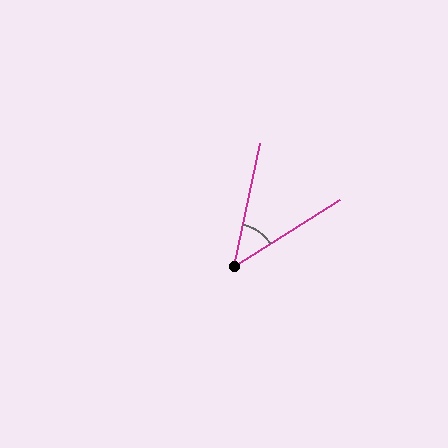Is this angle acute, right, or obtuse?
It is acute.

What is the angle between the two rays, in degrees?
Approximately 46 degrees.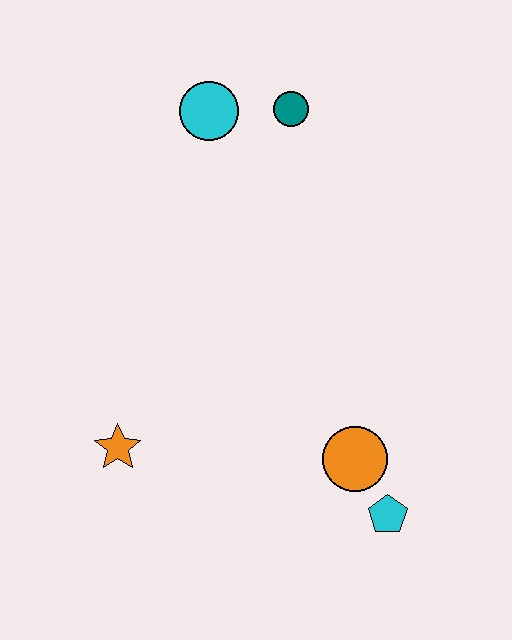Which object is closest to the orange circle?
The cyan pentagon is closest to the orange circle.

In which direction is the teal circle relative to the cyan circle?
The teal circle is to the right of the cyan circle.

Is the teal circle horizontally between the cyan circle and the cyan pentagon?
Yes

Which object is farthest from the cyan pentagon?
The cyan circle is farthest from the cyan pentagon.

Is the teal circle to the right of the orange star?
Yes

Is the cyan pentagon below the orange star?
Yes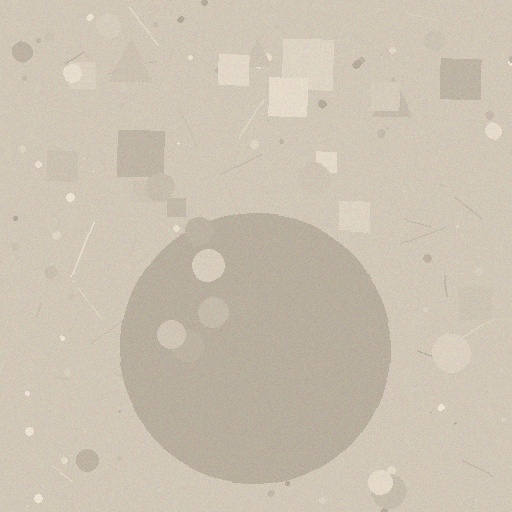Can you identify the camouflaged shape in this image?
The camouflaged shape is a circle.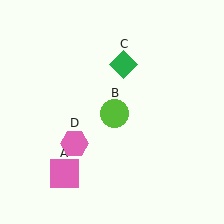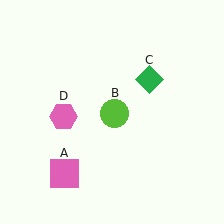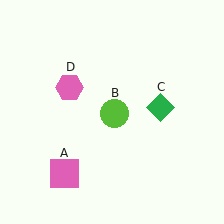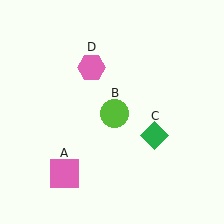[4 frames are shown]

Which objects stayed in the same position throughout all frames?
Pink square (object A) and lime circle (object B) remained stationary.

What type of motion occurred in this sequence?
The green diamond (object C), pink hexagon (object D) rotated clockwise around the center of the scene.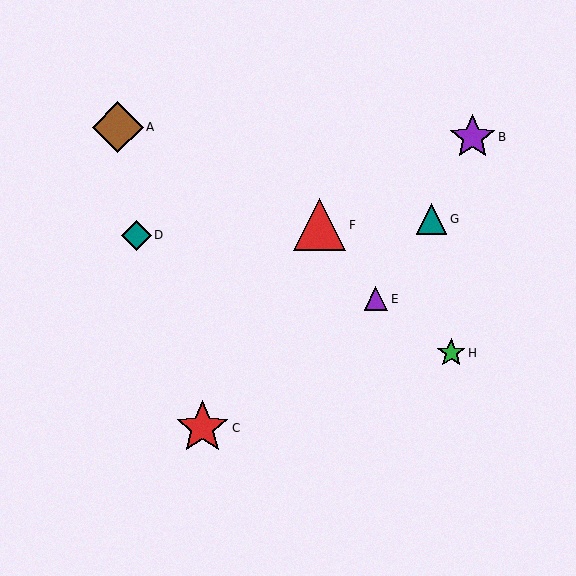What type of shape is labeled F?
Shape F is a red triangle.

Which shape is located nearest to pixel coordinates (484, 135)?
The purple star (labeled B) at (473, 137) is nearest to that location.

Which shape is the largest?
The red star (labeled C) is the largest.